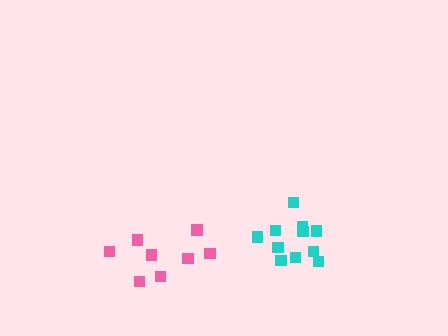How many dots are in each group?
Group 1: 11 dots, Group 2: 8 dots (19 total).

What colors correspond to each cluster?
The clusters are colored: cyan, pink.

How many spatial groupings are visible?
There are 2 spatial groupings.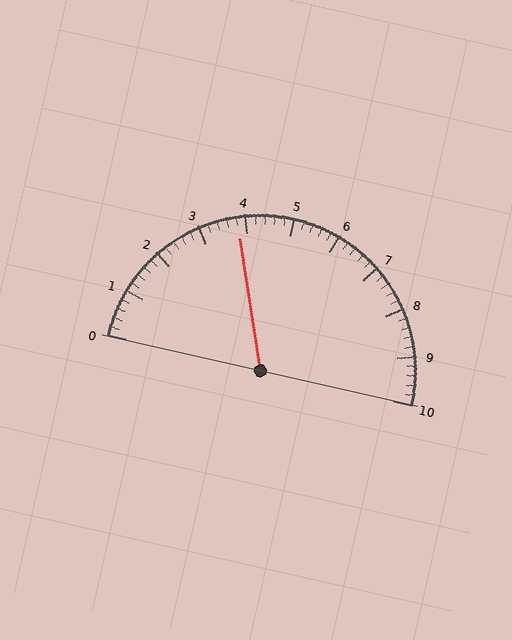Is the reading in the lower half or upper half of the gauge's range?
The reading is in the lower half of the range (0 to 10).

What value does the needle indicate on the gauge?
The needle indicates approximately 3.8.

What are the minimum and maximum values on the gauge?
The gauge ranges from 0 to 10.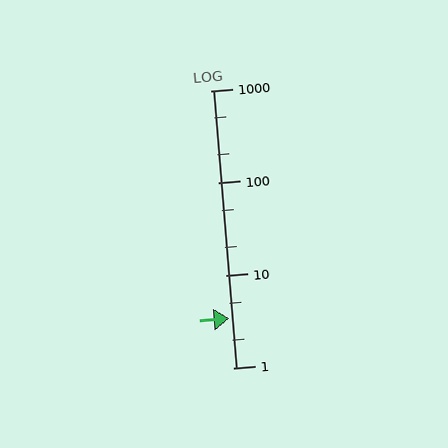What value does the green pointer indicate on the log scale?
The pointer indicates approximately 3.4.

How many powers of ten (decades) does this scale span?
The scale spans 3 decades, from 1 to 1000.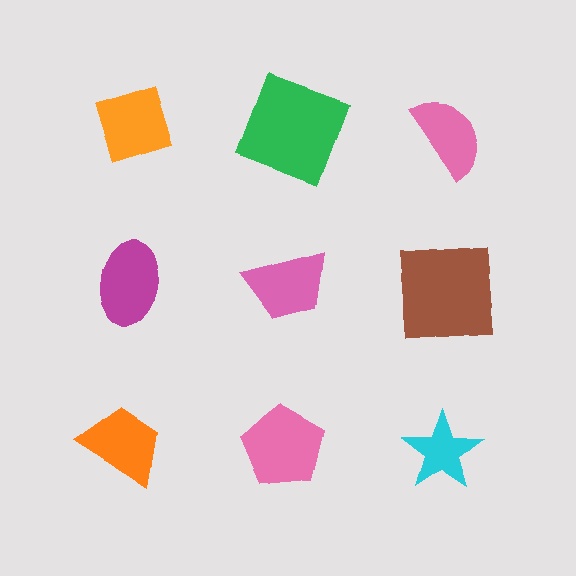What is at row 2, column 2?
A pink trapezoid.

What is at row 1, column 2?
A green square.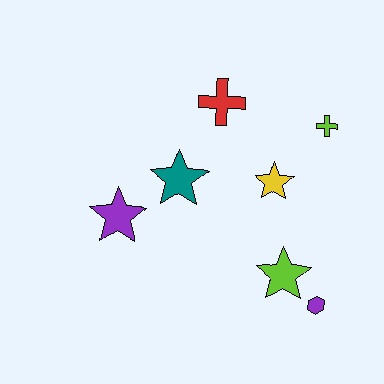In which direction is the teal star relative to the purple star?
The teal star is to the right of the purple star.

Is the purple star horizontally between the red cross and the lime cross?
No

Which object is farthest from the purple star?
The lime cross is farthest from the purple star.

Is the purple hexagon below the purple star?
Yes